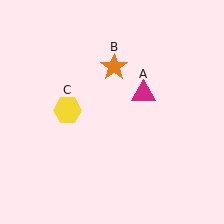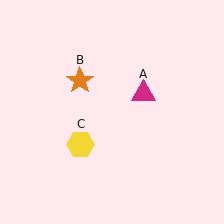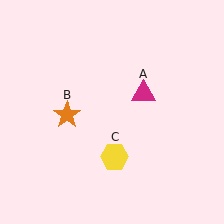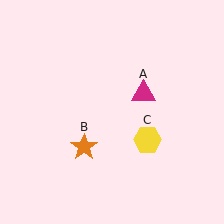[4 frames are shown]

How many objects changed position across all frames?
2 objects changed position: orange star (object B), yellow hexagon (object C).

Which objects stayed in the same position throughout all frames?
Magenta triangle (object A) remained stationary.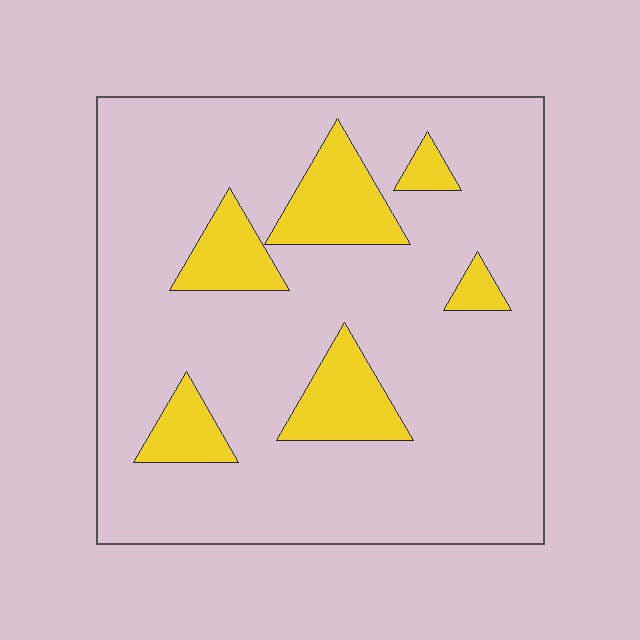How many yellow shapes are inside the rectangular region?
6.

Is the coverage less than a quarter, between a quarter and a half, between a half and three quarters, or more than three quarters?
Less than a quarter.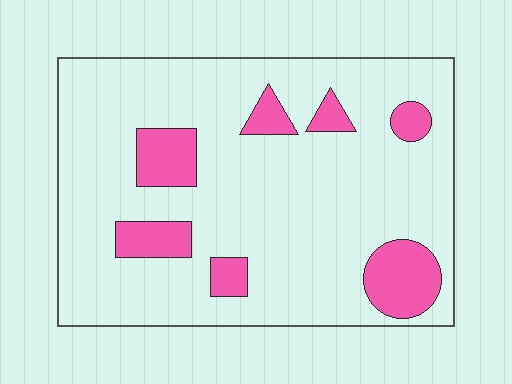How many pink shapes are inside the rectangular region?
7.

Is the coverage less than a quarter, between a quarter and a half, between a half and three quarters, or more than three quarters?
Less than a quarter.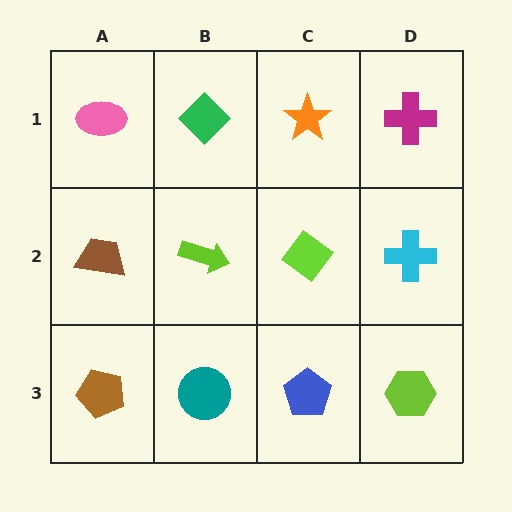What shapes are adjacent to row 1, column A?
A brown trapezoid (row 2, column A), a green diamond (row 1, column B).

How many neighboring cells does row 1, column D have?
2.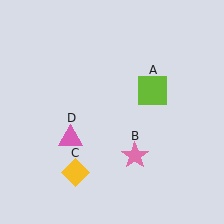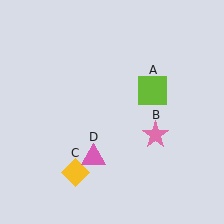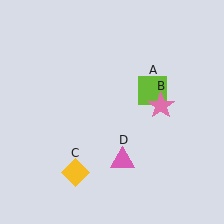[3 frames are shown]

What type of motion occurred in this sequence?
The pink star (object B), pink triangle (object D) rotated counterclockwise around the center of the scene.